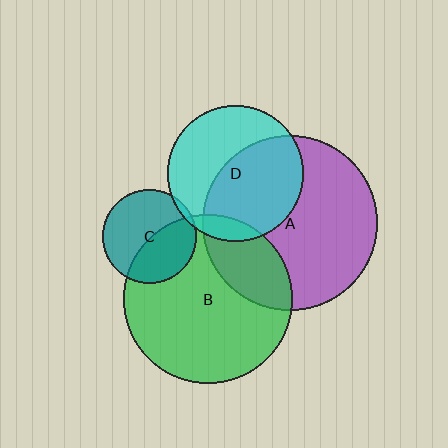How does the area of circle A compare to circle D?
Approximately 1.6 times.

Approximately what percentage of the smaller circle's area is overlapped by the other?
Approximately 40%.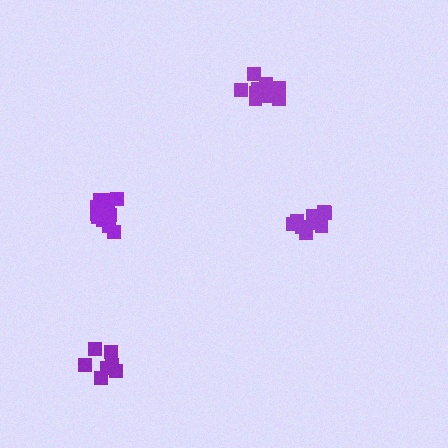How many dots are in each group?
Group 1: 9 dots, Group 2: 13 dots, Group 3: 12 dots, Group 4: 7 dots (41 total).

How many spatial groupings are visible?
There are 4 spatial groupings.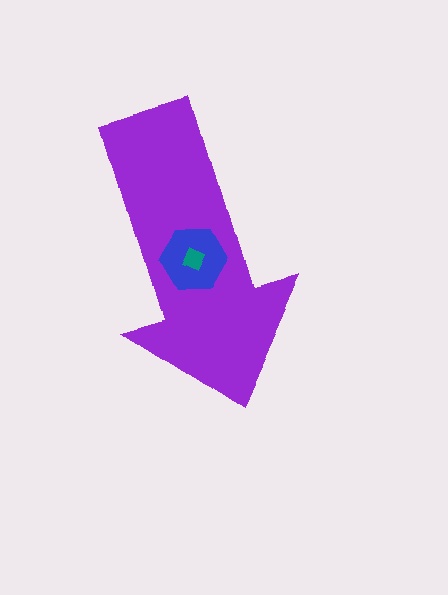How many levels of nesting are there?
3.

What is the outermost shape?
The purple arrow.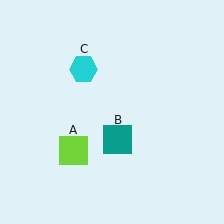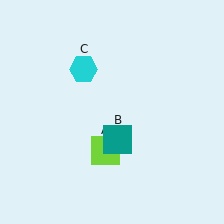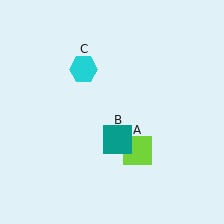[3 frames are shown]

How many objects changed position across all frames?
1 object changed position: lime square (object A).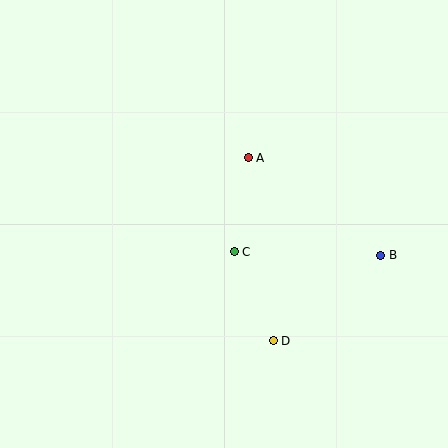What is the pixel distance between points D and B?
The distance between D and B is 137 pixels.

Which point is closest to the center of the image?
Point C at (234, 252) is closest to the center.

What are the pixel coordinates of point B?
Point B is at (380, 255).